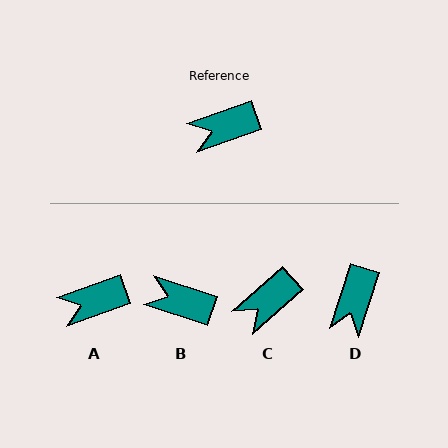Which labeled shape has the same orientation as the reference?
A.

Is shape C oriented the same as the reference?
No, it is off by about 22 degrees.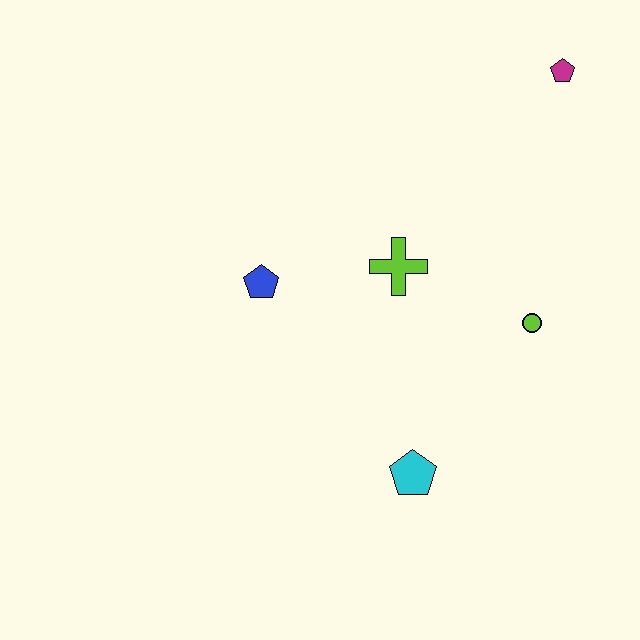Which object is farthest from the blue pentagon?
The magenta pentagon is farthest from the blue pentagon.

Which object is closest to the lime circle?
The lime cross is closest to the lime circle.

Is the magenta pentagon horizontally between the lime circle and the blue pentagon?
No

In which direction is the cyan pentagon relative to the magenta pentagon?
The cyan pentagon is below the magenta pentagon.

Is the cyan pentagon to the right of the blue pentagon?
Yes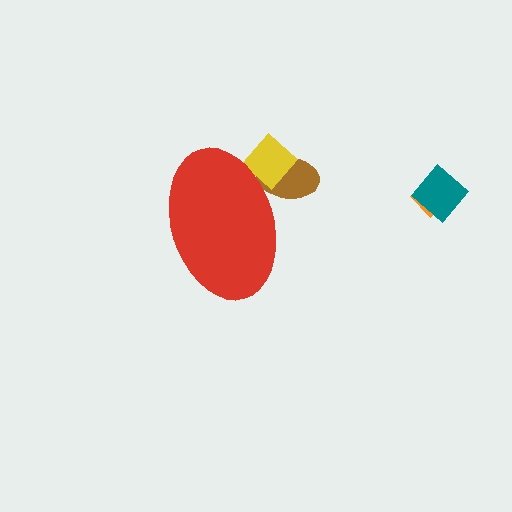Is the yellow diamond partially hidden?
Yes, the yellow diamond is partially hidden behind the red ellipse.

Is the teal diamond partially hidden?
No, the teal diamond is fully visible.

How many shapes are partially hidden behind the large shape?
2 shapes are partially hidden.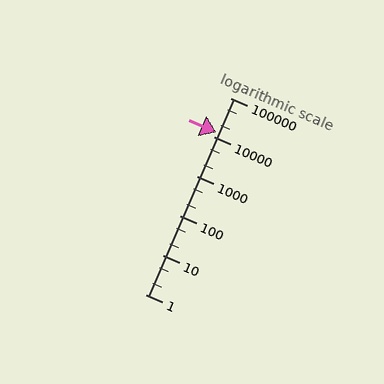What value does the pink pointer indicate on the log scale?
The pointer indicates approximately 13000.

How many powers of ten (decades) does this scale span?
The scale spans 5 decades, from 1 to 100000.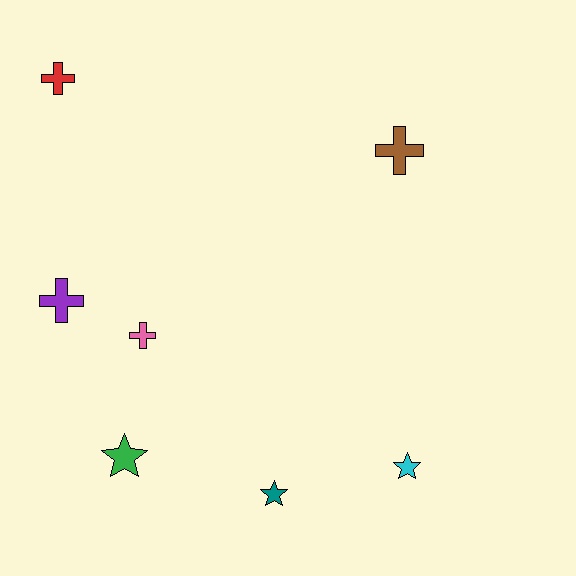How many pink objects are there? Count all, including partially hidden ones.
There is 1 pink object.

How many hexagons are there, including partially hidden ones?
There are no hexagons.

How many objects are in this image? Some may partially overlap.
There are 7 objects.